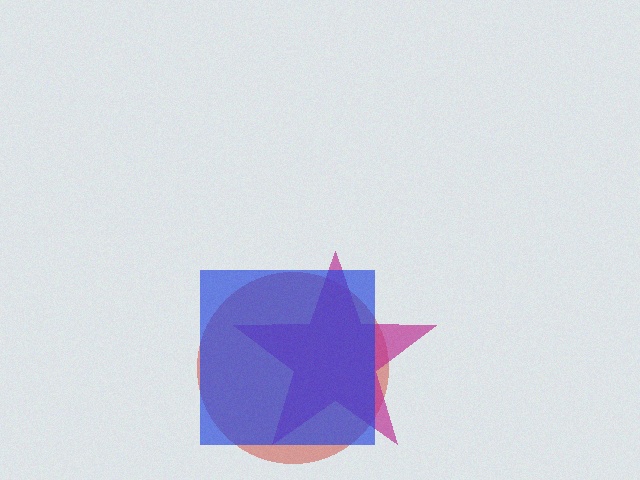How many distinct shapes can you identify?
There are 3 distinct shapes: a red circle, a magenta star, a blue square.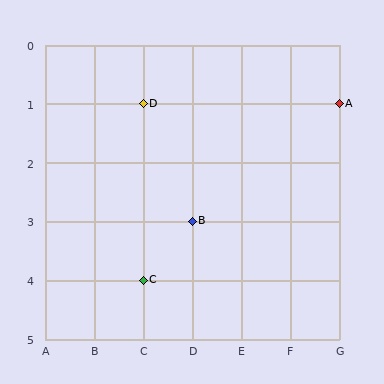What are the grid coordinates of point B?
Point B is at grid coordinates (D, 3).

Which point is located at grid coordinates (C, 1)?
Point D is at (C, 1).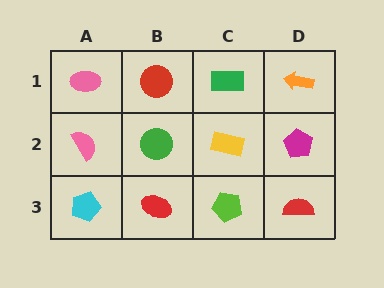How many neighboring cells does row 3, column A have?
2.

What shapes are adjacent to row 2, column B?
A red circle (row 1, column B), a red ellipse (row 3, column B), a pink semicircle (row 2, column A), a yellow rectangle (row 2, column C).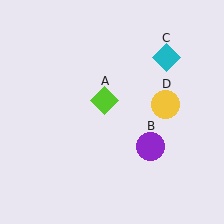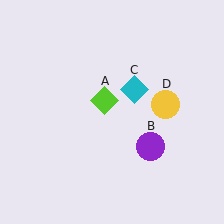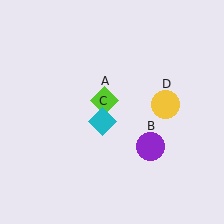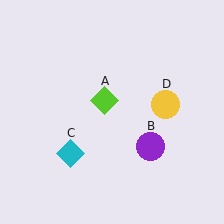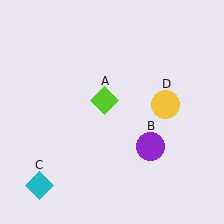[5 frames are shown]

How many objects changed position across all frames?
1 object changed position: cyan diamond (object C).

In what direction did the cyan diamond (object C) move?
The cyan diamond (object C) moved down and to the left.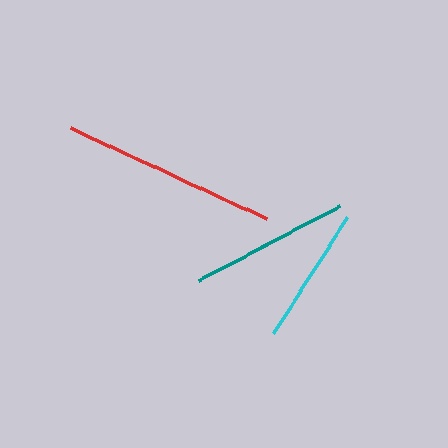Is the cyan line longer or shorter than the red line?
The red line is longer than the cyan line.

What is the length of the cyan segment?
The cyan segment is approximately 137 pixels long.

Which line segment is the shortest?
The cyan line is the shortest at approximately 137 pixels.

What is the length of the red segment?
The red segment is approximately 216 pixels long.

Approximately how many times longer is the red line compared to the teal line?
The red line is approximately 1.4 times the length of the teal line.